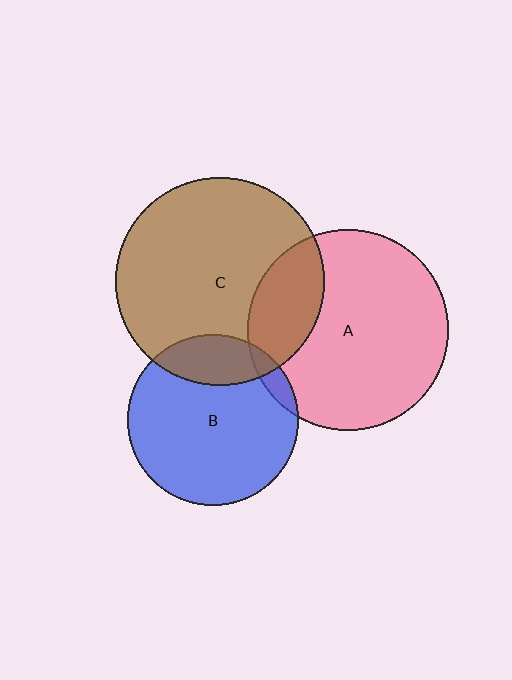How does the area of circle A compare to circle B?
Approximately 1.4 times.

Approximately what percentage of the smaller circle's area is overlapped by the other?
Approximately 20%.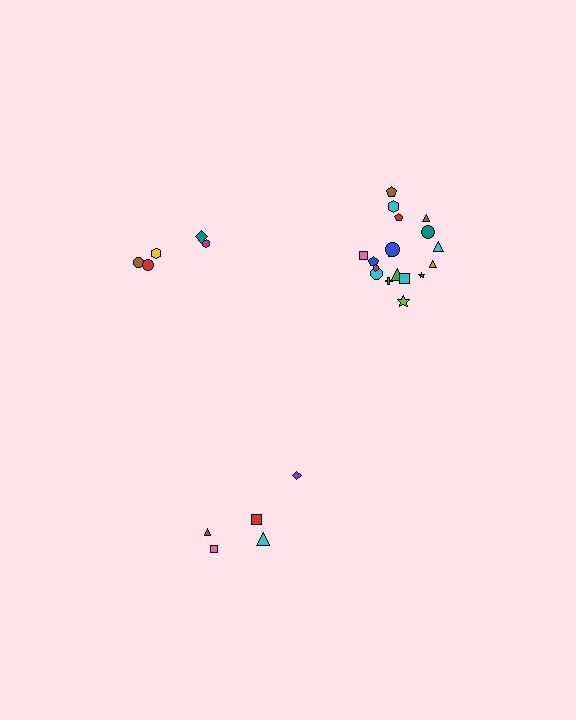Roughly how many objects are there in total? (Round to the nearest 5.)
Roughly 30 objects in total.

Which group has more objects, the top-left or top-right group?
The top-right group.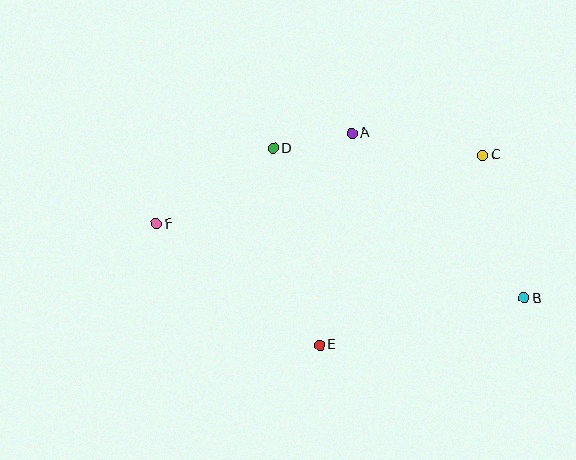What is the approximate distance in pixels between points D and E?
The distance between D and E is approximately 202 pixels.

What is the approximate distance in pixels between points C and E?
The distance between C and E is approximately 250 pixels.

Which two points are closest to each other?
Points A and D are closest to each other.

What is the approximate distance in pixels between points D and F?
The distance between D and F is approximately 140 pixels.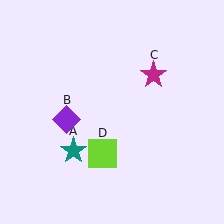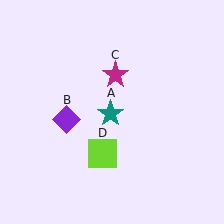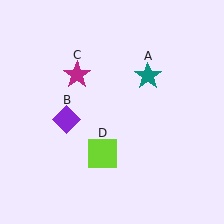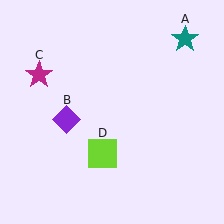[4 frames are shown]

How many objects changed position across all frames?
2 objects changed position: teal star (object A), magenta star (object C).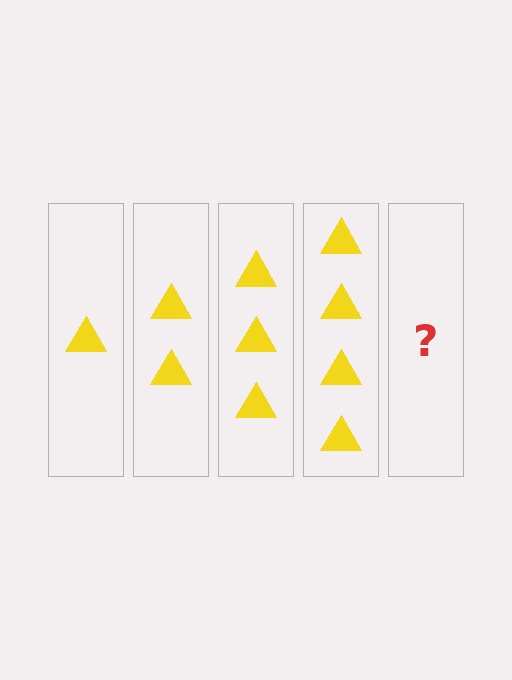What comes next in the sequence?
The next element should be 5 triangles.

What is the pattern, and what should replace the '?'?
The pattern is that each step adds one more triangle. The '?' should be 5 triangles.